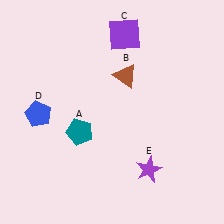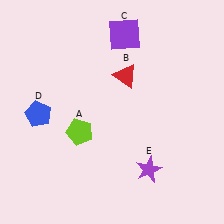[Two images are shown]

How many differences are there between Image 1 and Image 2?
There are 2 differences between the two images.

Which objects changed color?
A changed from teal to lime. B changed from brown to red.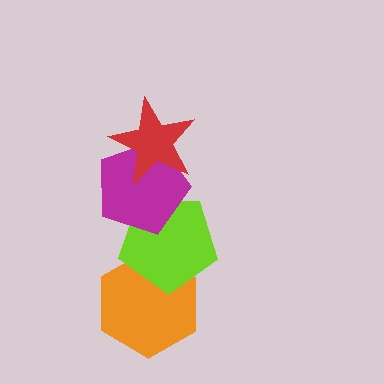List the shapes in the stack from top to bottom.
From top to bottom: the red star, the magenta pentagon, the lime pentagon, the orange hexagon.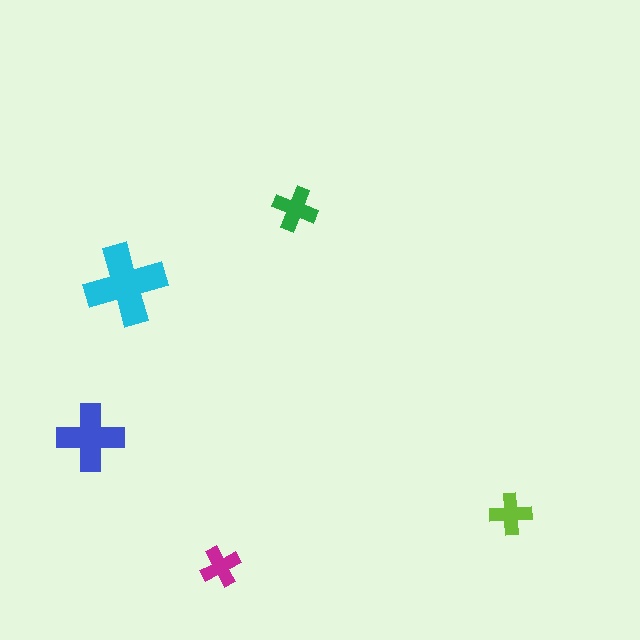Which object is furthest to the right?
The lime cross is rightmost.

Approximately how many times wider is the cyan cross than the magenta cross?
About 2 times wider.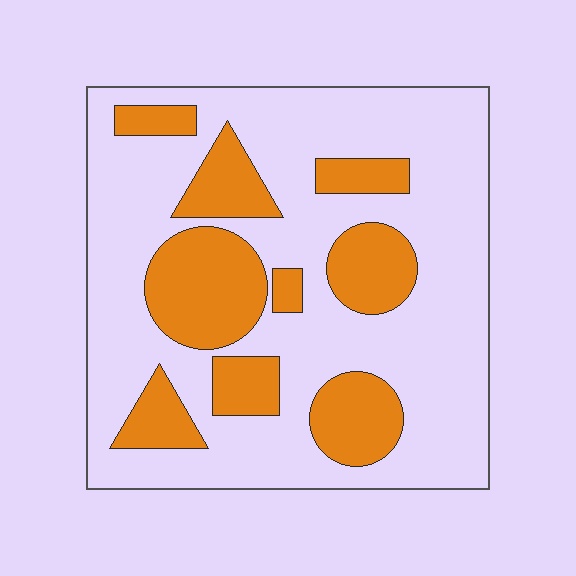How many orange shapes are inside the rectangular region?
9.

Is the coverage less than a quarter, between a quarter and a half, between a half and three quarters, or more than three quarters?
Between a quarter and a half.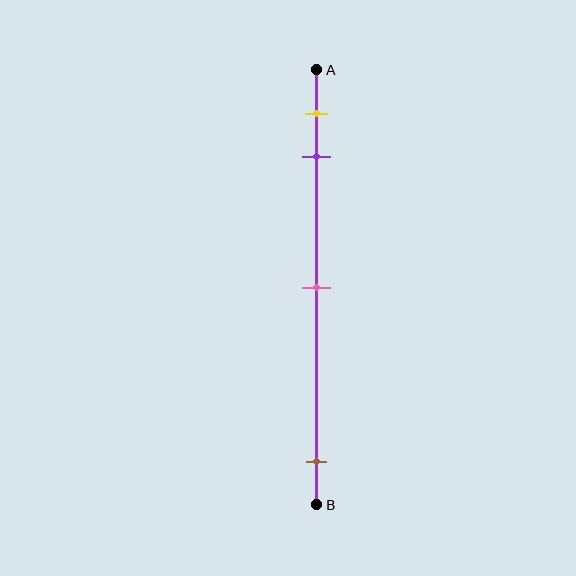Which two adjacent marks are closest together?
The yellow and purple marks are the closest adjacent pair.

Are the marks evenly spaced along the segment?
No, the marks are not evenly spaced.